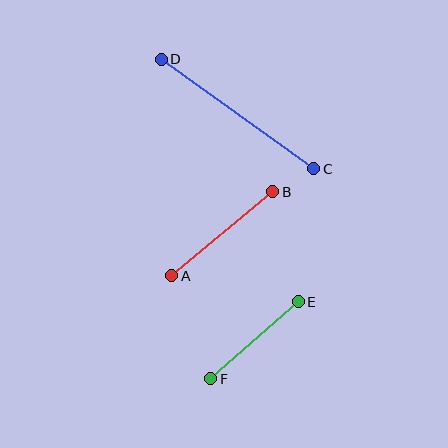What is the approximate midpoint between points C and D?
The midpoint is at approximately (237, 114) pixels.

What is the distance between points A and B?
The distance is approximately 131 pixels.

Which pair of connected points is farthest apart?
Points C and D are farthest apart.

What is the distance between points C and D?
The distance is approximately 188 pixels.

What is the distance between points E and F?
The distance is approximately 117 pixels.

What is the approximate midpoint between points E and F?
The midpoint is at approximately (255, 340) pixels.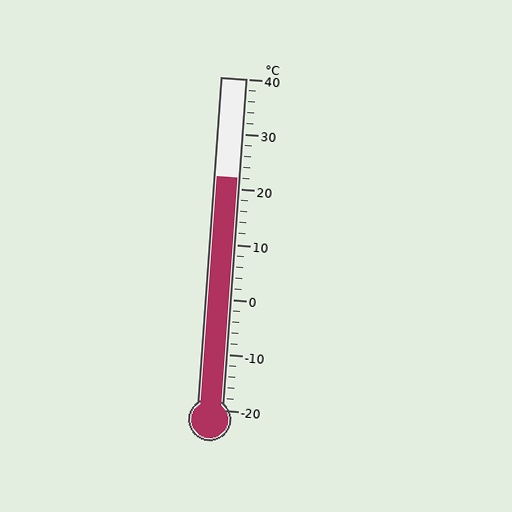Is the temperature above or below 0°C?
The temperature is above 0°C.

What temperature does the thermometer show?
The thermometer shows approximately 22°C.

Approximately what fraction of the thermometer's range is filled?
The thermometer is filled to approximately 70% of its range.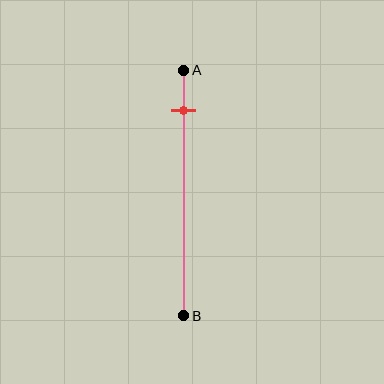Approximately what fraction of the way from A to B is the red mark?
The red mark is approximately 15% of the way from A to B.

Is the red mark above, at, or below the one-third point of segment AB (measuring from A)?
The red mark is above the one-third point of segment AB.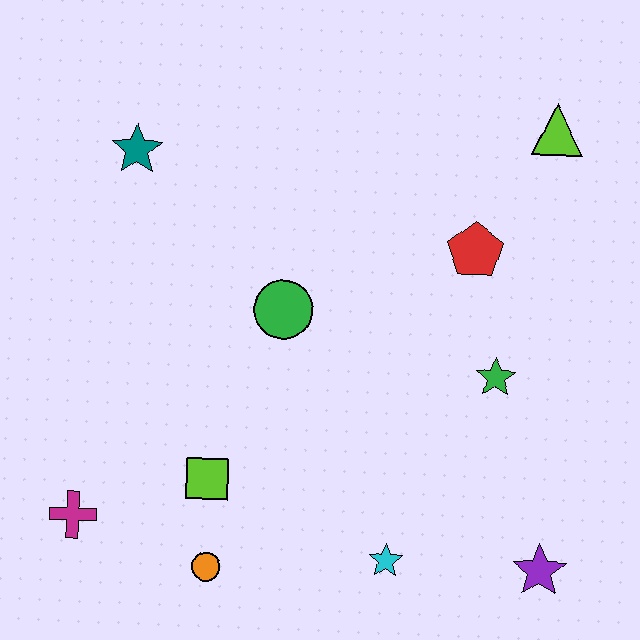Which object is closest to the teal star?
The green circle is closest to the teal star.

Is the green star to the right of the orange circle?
Yes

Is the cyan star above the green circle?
No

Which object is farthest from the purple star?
The teal star is farthest from the purple star.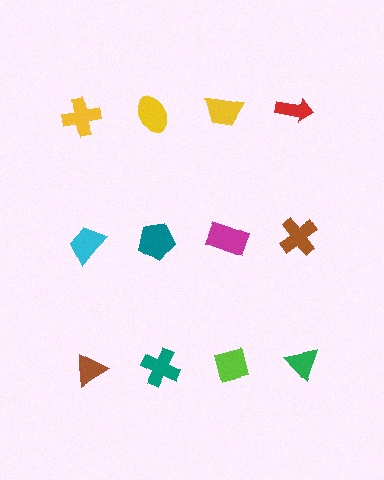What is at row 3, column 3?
A lime square.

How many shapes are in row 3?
4 shapes.